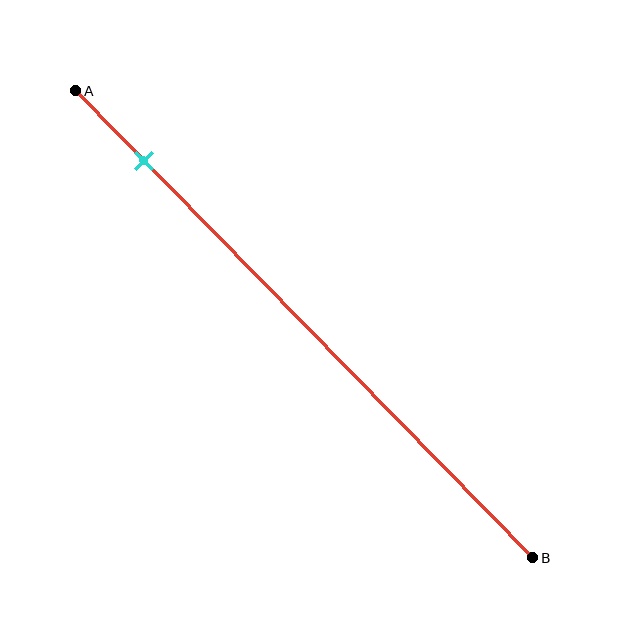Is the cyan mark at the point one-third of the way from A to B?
No, the mark is at about 15% from A, not at the 33% one-third point.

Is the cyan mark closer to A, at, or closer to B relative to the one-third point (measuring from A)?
The cyan mark is closer to point A than the one-third point of segment AB.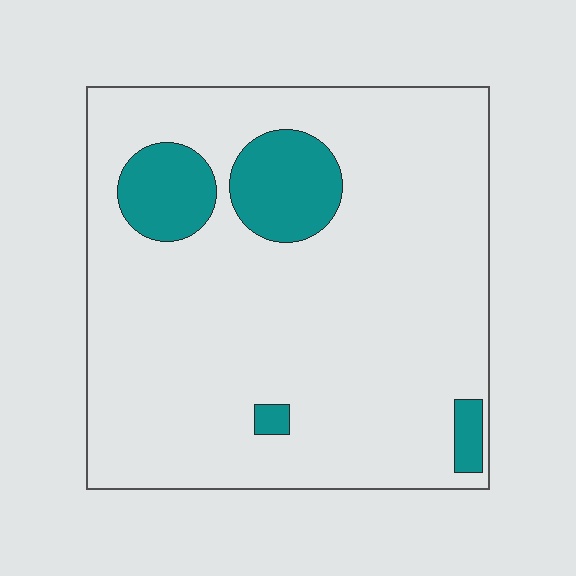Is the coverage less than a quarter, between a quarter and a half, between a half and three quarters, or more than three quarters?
Less than a quarter.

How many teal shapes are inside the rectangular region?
4.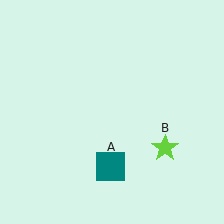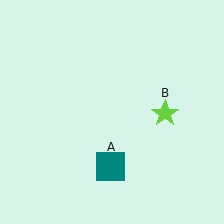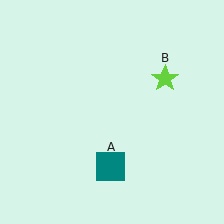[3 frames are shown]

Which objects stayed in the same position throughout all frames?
Teal square (object A) remained stationary.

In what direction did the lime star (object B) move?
The lime star (object B) moved up.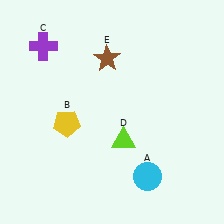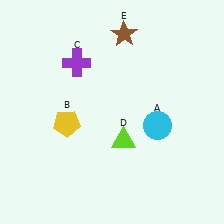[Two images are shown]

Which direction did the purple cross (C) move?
The purple cross (C) moved right.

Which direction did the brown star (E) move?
The brown star (E) moved up.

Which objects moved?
The objects that moved are: the cyan circle (A), the purple cross (C), the brown star (E).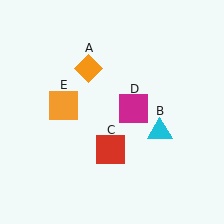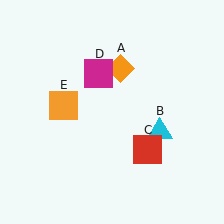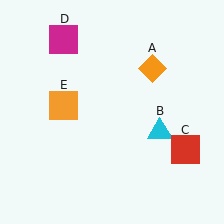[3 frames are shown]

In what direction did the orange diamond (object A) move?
The orange diamond (object A) moved right.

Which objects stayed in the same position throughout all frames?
Cyan triangle (object B) and orange square (object E) remained stationary.